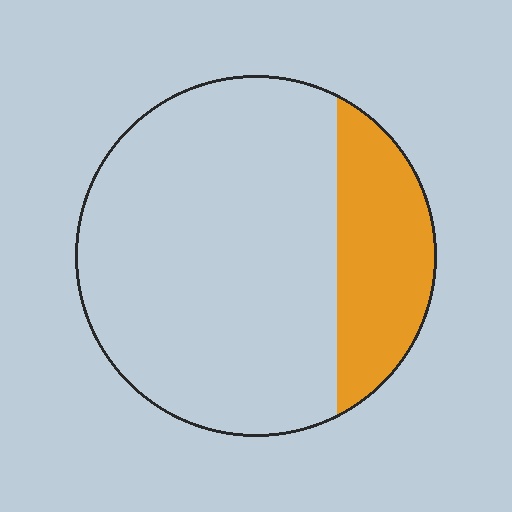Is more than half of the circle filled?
No.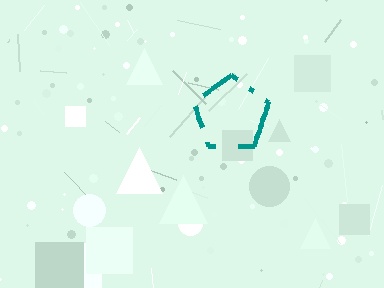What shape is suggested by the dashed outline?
The dashed outline suggests a pentagon.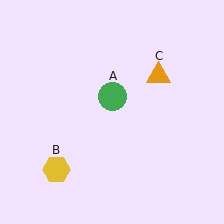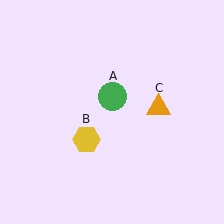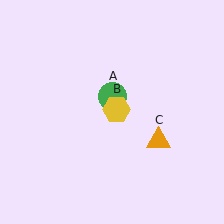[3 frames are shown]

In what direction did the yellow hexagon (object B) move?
The yellow hexagon (object B) moved up and to the right.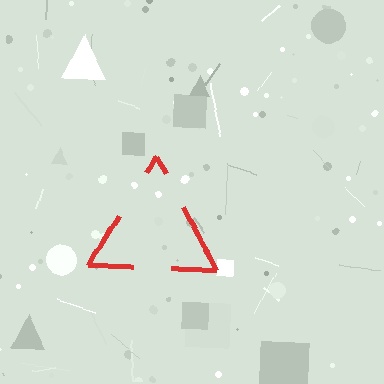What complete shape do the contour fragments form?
The contour fragments form a triangle.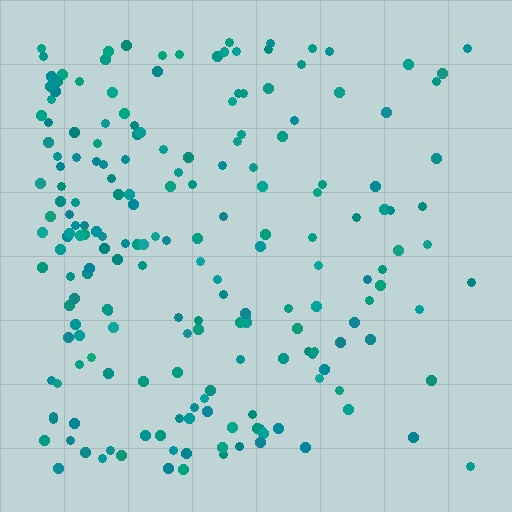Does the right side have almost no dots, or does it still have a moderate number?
Still a moderate number, just noticeably fewer than the left.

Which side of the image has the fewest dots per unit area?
The right.